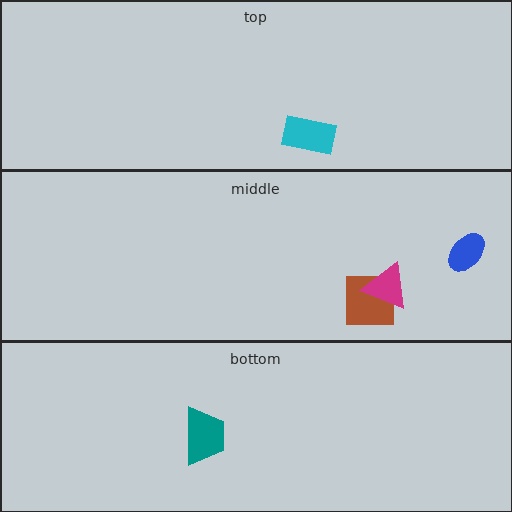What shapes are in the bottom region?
The teal trapezoid.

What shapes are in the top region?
The cyan rectangle.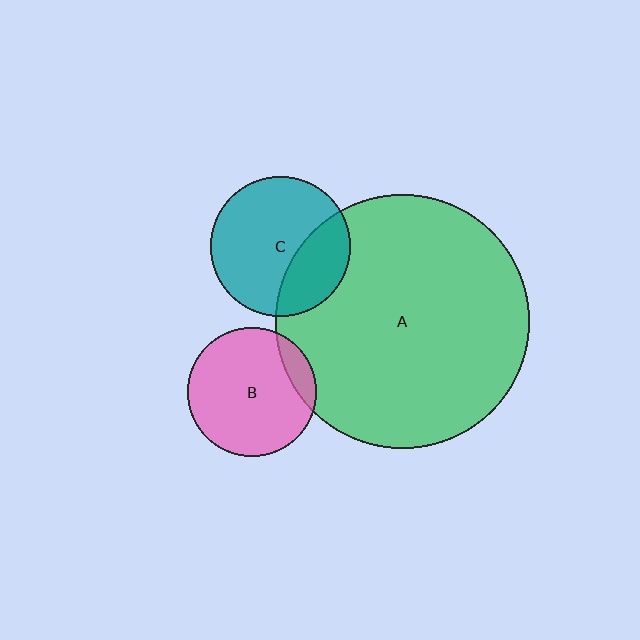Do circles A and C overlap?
Yes.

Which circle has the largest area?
Circle A (green).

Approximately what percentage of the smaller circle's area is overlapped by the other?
Approximately 30%.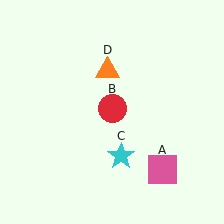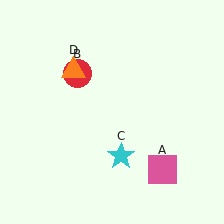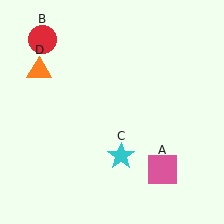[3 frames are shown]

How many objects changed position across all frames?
2 objects changed position: red circle (object B), orange triangle (object D).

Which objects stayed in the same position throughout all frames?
Pink square (object A) and cyan star (object C) remained stationary.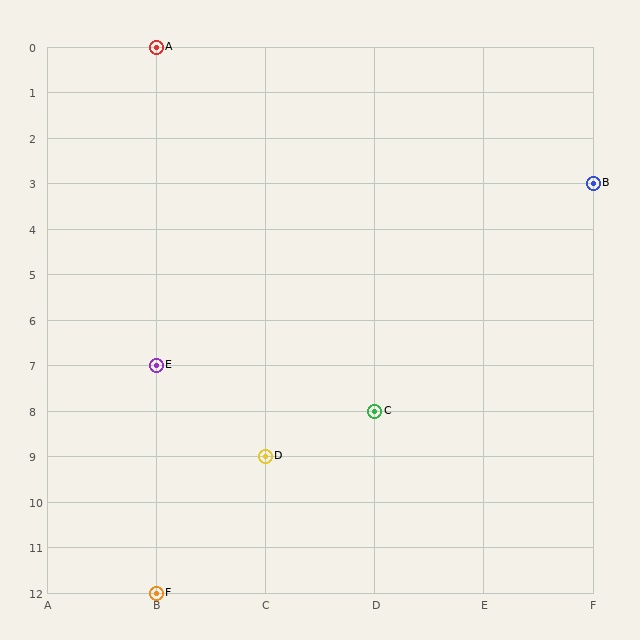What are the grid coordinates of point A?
Point A is at grid coordinates (B, 0).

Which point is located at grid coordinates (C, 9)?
Point D is at (C, 9).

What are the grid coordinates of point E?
Point E is at grid coordinates (B, 7).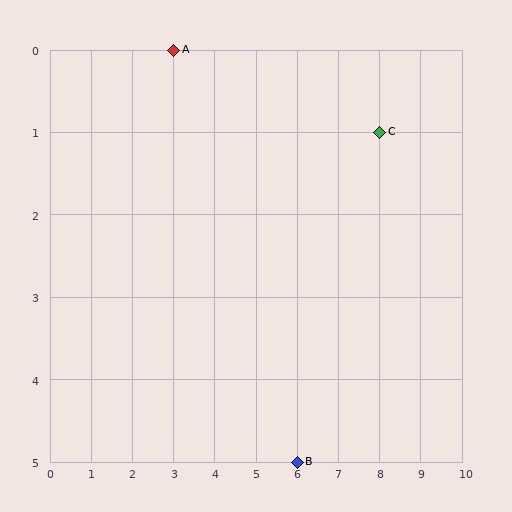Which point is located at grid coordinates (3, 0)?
Point A is at (3, 0).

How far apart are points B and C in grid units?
Points B and C are 2 columns and 4 rows apart (about 4.5 grid units diagonally).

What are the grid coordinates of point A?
Point A is at grid coordinates (3, 0).